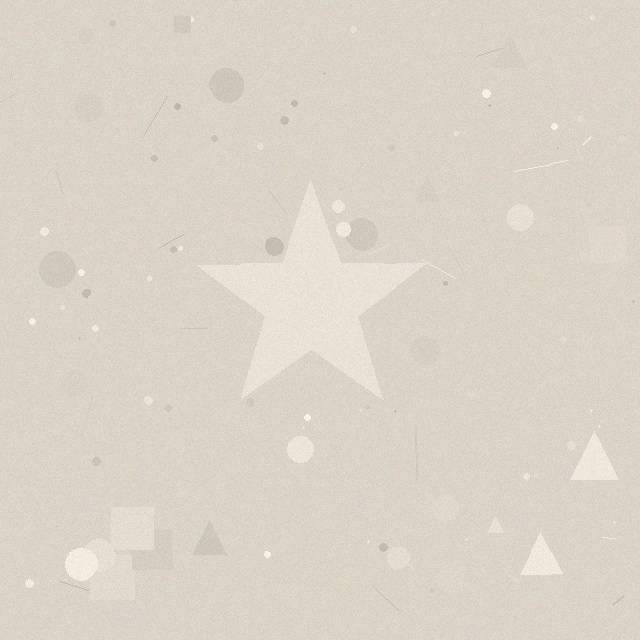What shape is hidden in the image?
A star is hidden in the image.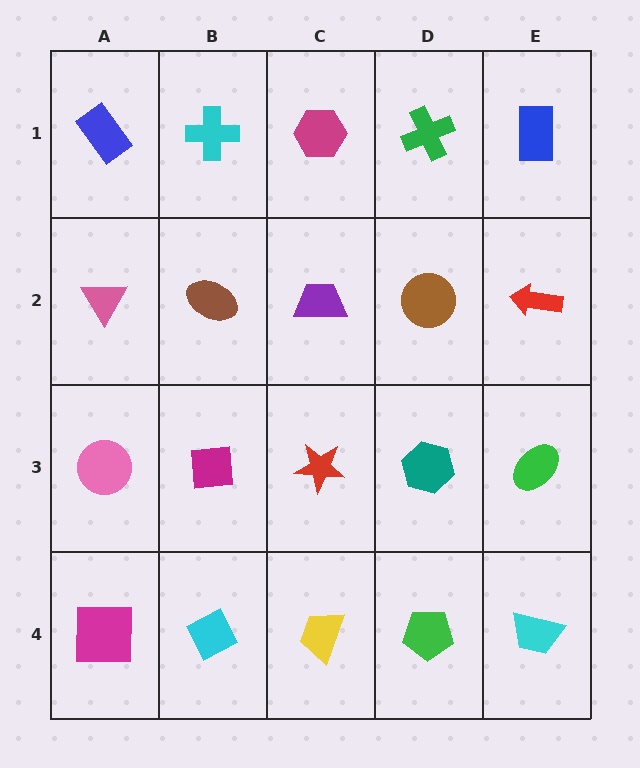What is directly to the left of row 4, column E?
A green pentagon.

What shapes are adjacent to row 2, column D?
A green cross (row 1, column D), a teal hexagon (row 3, column D), a purple trapezoid (row 2, column C), a red arrow (row 2, column E).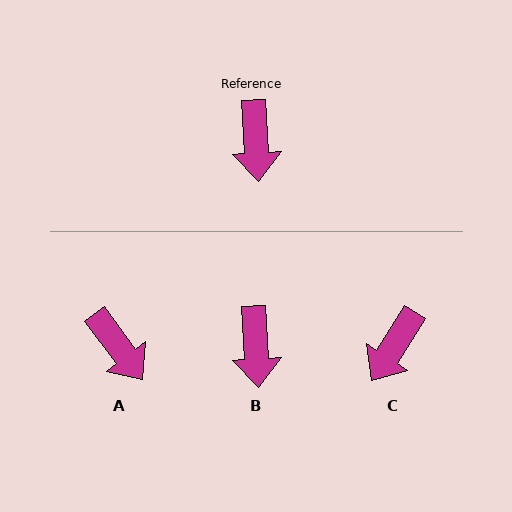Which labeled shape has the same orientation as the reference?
B.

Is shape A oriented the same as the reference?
No, it is off by about 33 degrees.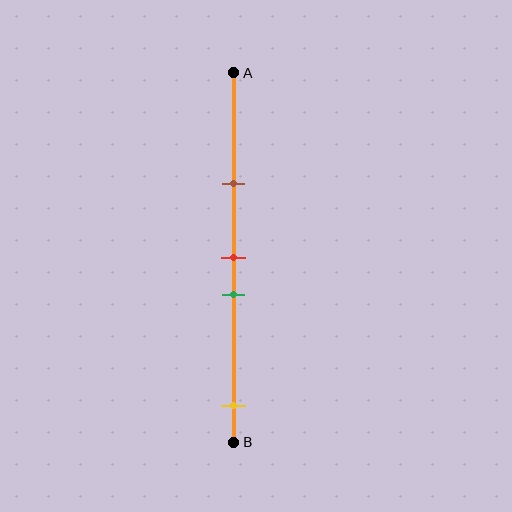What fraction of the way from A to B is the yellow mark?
The yellow mark is approximately 90% (0.9) of the way from A to B.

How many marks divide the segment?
There are 4 marks dividing the segment.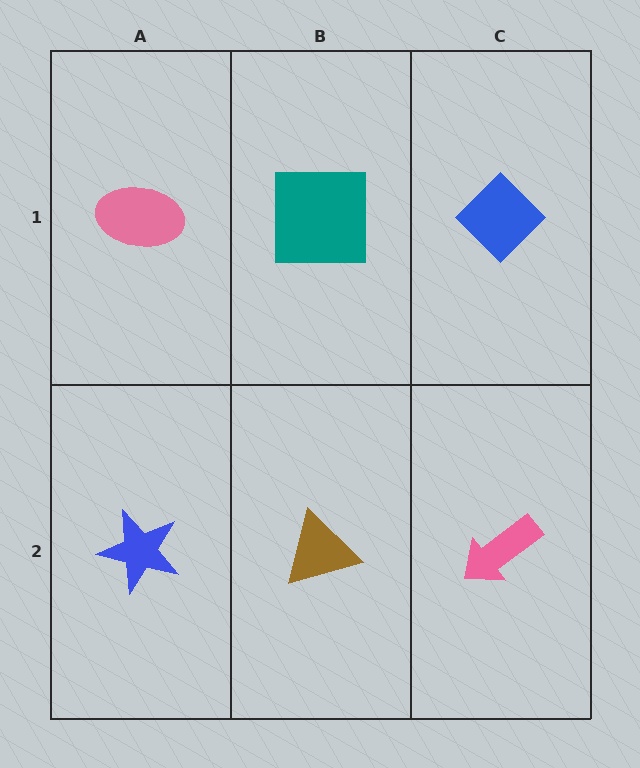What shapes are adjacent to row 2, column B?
A teal square (row 1, column B), a blue star (row 2, column A), a pink arrow (row 2, column C).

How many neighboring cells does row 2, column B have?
3.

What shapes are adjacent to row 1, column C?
A pink arrow (row 2, column C), a teal square (row 1, column B).